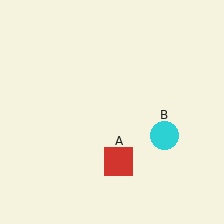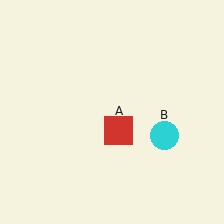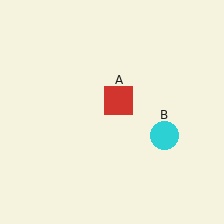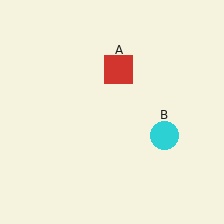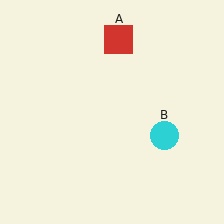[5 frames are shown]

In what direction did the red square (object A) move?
The red square (object A) moved up.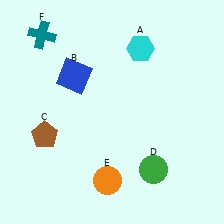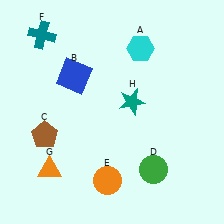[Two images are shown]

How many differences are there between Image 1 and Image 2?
There are 2 differences between the two images.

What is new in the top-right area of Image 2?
A teal star (H) was added in the top-right area of Image 2.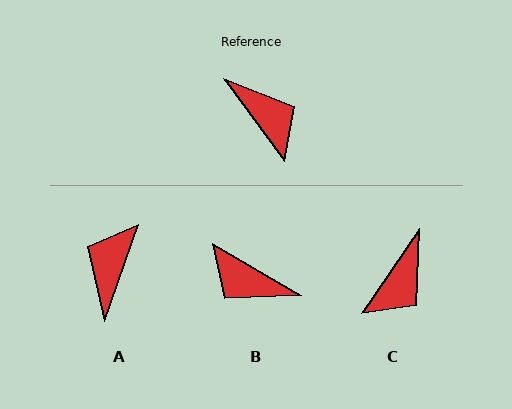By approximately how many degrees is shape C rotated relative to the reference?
Approximately 71 degrees clockwise.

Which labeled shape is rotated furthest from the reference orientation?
B, about 157 degrees away.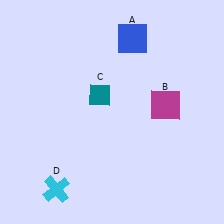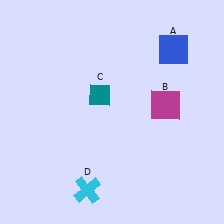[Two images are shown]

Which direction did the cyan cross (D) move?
The cyan cross (D) moved right.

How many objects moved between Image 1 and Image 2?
2 objects moved between the two images.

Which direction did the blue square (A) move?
The blue square (A) moved right.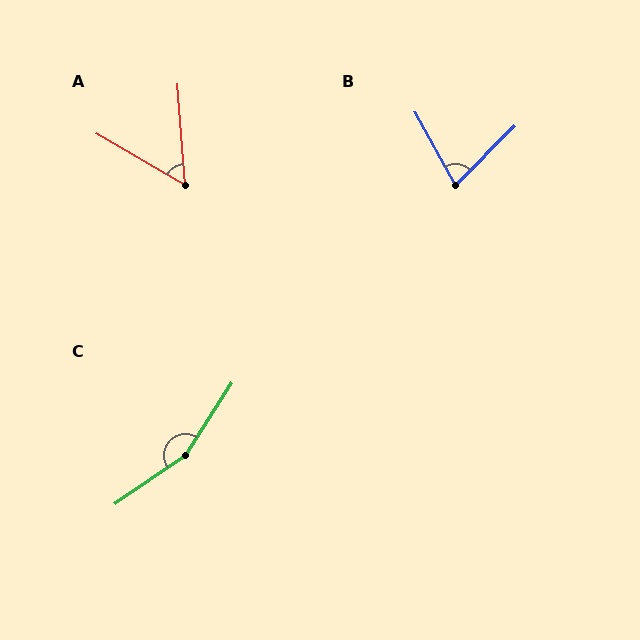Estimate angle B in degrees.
Approximately 74 degrees.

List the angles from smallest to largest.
A (56°), B (74°), C (157°).